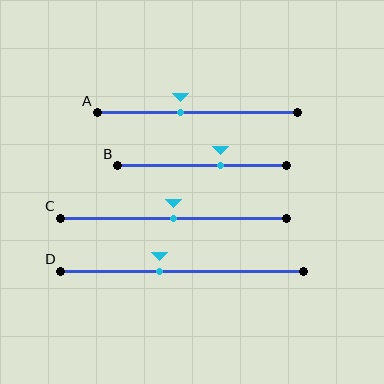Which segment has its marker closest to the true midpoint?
Segment C has its marker closest to the true midpoint.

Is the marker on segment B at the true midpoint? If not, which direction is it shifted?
No, the marker on segment B is shifted to the right by about 11% of the segment length.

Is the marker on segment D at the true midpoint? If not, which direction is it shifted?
No, the marker on segment D is shifted to the left by about 9% of the segment length.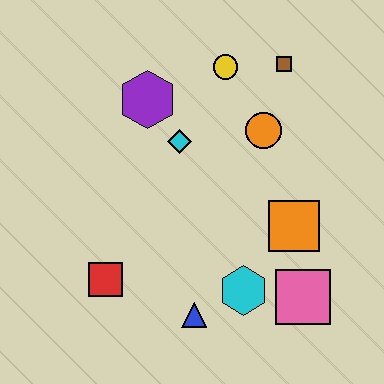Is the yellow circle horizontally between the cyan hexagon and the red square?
Yes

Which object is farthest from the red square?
The brown square is farthest from the red square.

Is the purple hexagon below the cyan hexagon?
No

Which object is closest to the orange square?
The pink square is closest to the orange square.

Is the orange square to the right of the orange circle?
Yes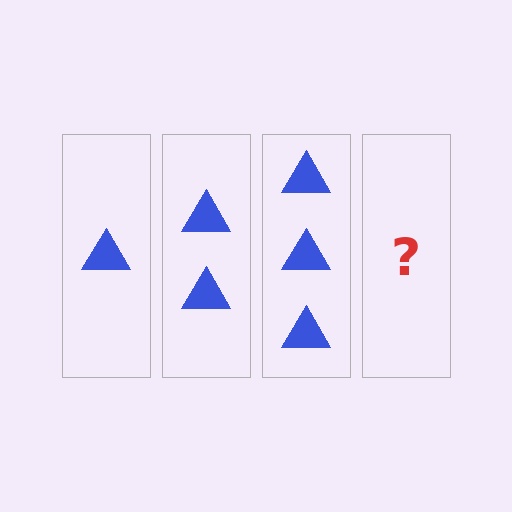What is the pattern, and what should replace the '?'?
The pattern is that each step adds one more triangle. The '?' should be 4 triangles.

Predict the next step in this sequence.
The next step is 4 triangles.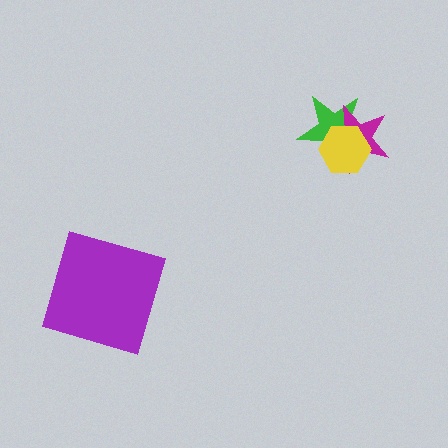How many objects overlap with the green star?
2 objects overlap with the green star.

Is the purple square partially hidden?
No, no other shape covers it.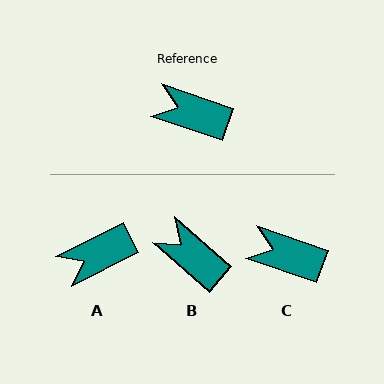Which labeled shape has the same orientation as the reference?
C.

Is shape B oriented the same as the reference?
No, it is off by about 22 degrees.